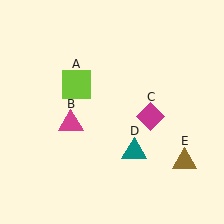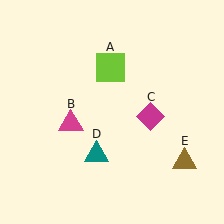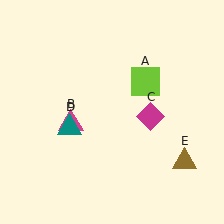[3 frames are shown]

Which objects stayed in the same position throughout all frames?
Magenta triangle (object B) and magenta diamond (object C) and brown triangle (object E) remained stationary.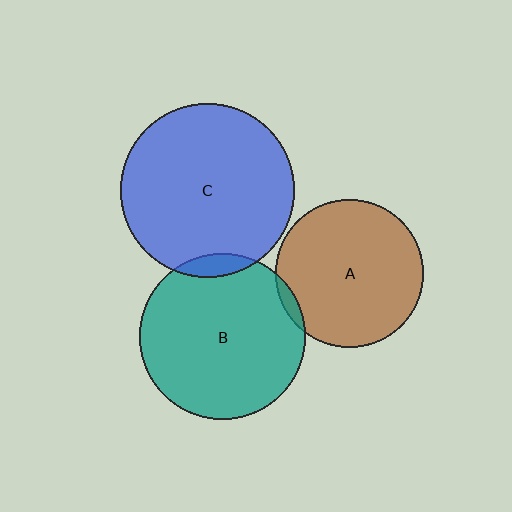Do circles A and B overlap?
Yes.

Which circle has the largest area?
Circle C (blue).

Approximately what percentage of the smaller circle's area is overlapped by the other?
Approximately 5%.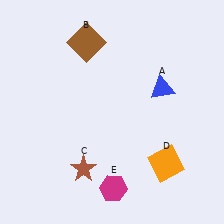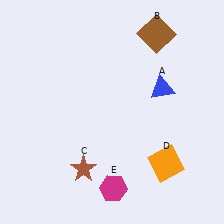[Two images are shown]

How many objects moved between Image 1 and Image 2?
1 object moved between the two images.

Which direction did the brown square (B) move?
The brown square (B) moved right.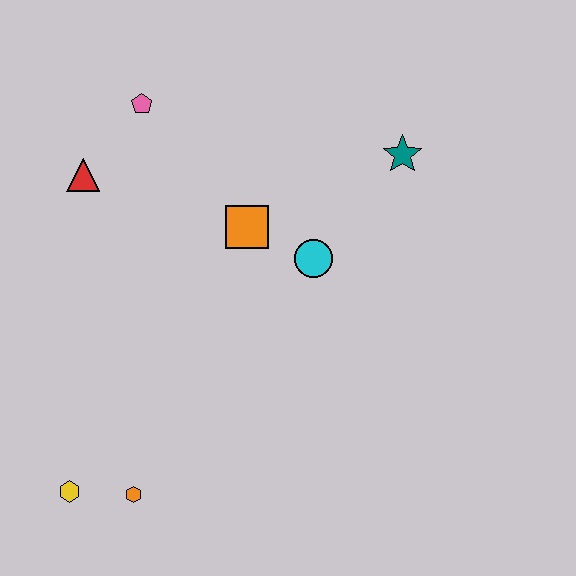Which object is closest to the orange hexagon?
The yellow hexagon is closest to the orange hexagon.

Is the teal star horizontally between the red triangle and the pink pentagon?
No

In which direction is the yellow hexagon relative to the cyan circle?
The yellow hexagon is to the left of the cyan circle.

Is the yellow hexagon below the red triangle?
Yes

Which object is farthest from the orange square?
The yellow hexagon is farthest from the orange square.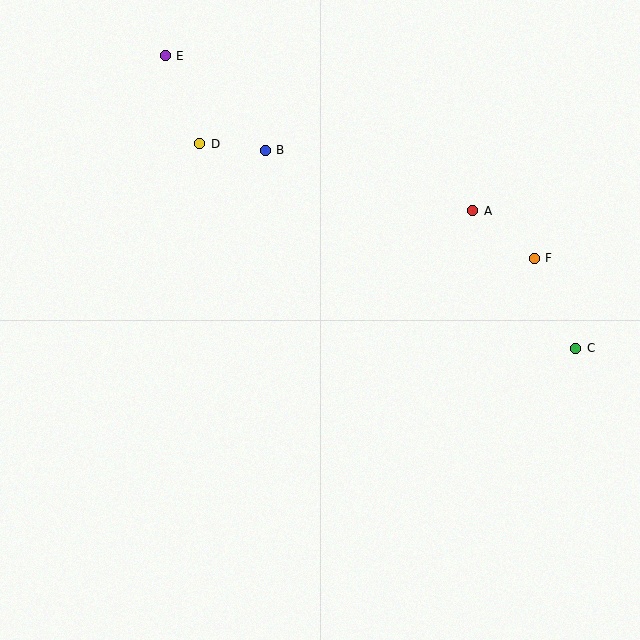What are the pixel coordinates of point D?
Point D is at (200, 144).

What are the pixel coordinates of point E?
Point E is at (165, 56).